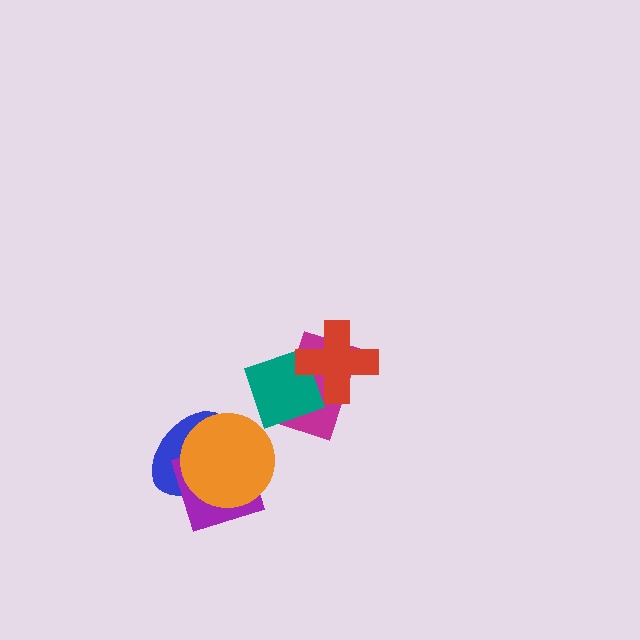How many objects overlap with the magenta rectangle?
2 objects overlap with the magenta rectangle.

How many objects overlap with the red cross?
2 objects overlap with the red cross.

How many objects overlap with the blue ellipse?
2 objects overlap with the blue ellipse.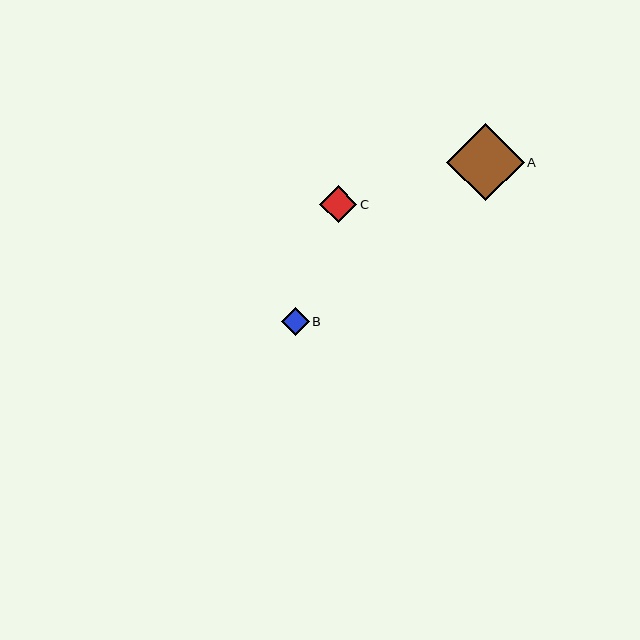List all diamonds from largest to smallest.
From largest to smallest: A, C, B.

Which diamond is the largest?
Diamond A is the largest with a size of approximately 77 pixels.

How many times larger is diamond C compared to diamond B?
Diamond C is approximately 1.3 times the size of diamond B.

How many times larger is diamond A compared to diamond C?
Diamond A is approximately 2.1 times the size of diamond C.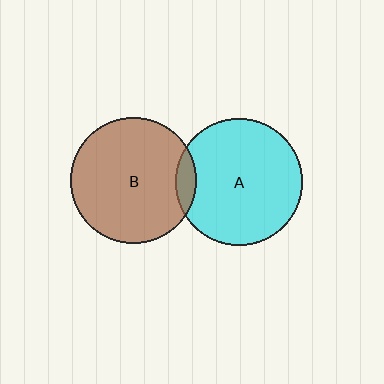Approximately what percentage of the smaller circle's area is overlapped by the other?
Approximately 10%.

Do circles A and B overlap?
Yes.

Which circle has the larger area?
Circle A (cyan).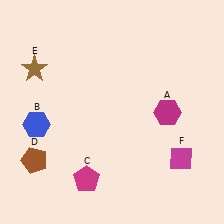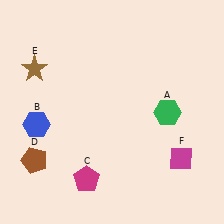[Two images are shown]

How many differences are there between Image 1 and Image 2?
There is 1 difference between the two images.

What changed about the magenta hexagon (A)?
In Image 1, A is magenta. In Image 2, it changed to green.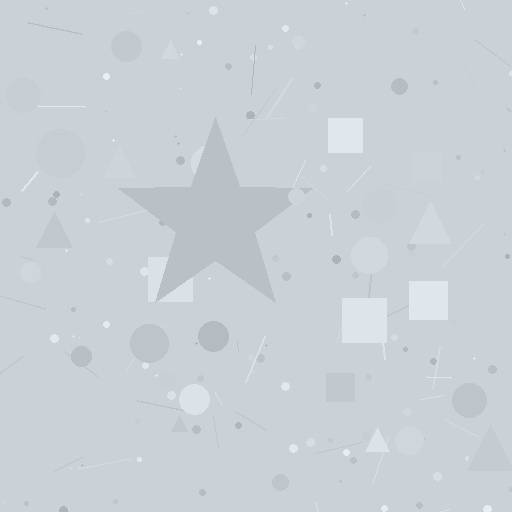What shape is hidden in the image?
A star is hidden in the image.